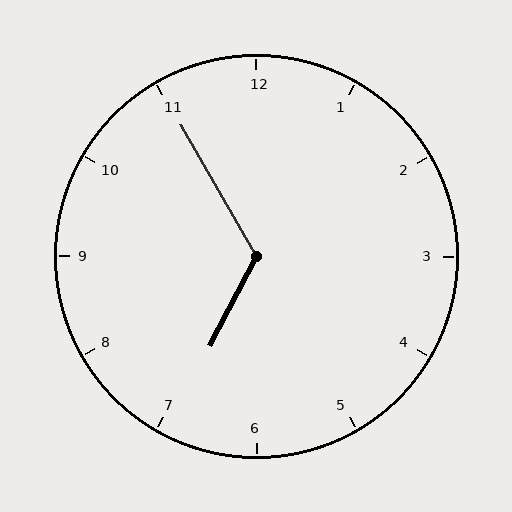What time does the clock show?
6:55.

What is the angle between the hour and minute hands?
Approximately 122 degrees.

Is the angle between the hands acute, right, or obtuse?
It is obtuse.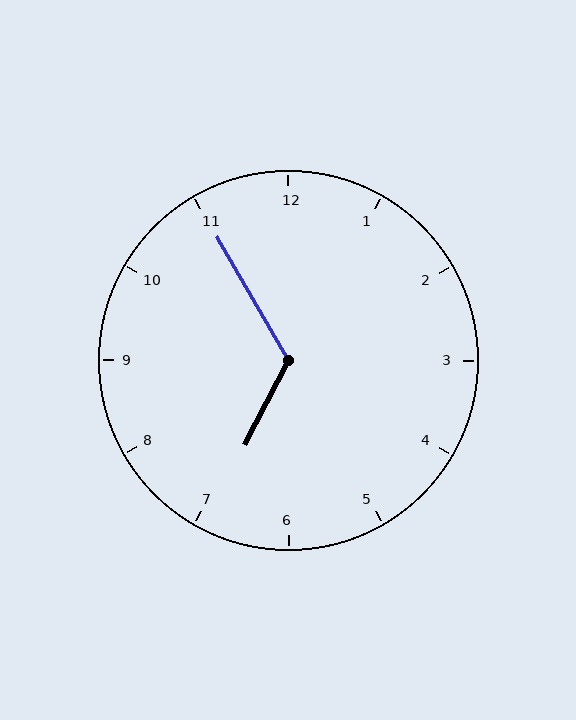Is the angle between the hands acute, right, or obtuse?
It is obtuse.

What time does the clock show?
6:55.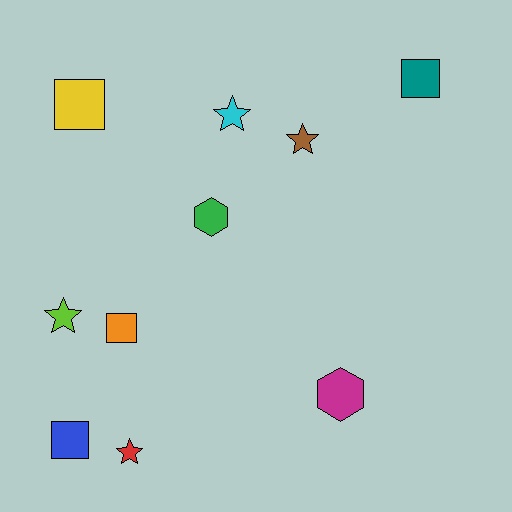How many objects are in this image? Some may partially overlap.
There are 10 objects.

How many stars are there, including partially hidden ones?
There are 4 stars.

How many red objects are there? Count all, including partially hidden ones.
There is 1 red object.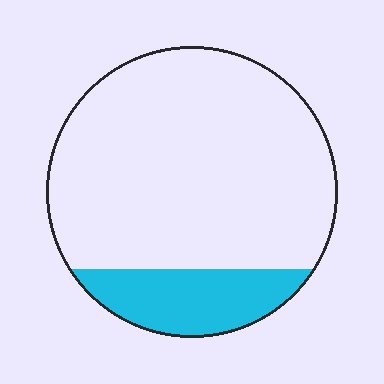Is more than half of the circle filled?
No.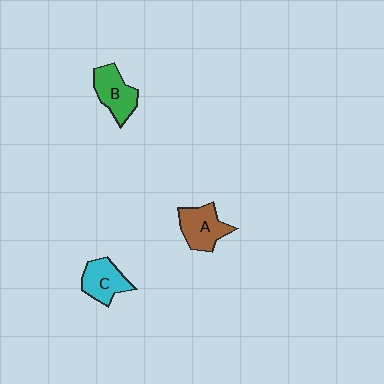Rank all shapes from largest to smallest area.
From largest to smallest: A (brown), B (green), C (cyan).